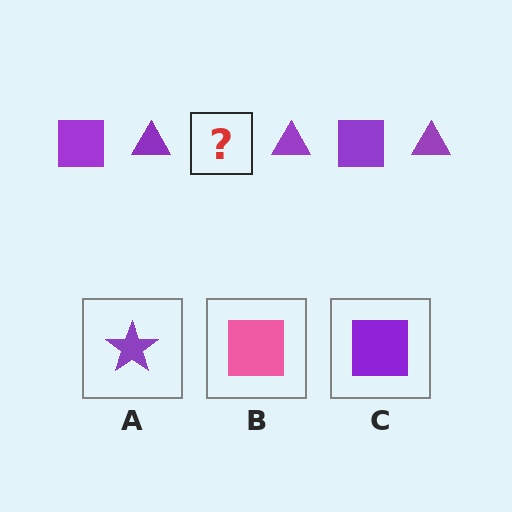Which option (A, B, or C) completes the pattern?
C.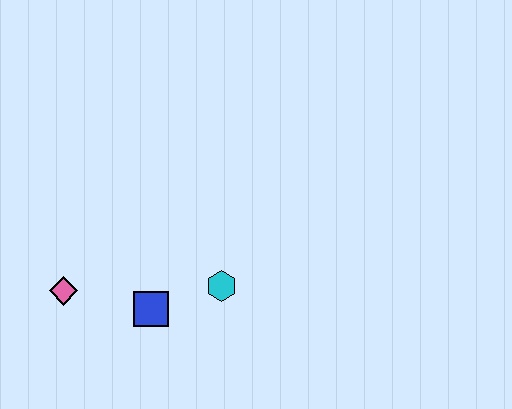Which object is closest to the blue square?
The cyan hexagon is closest to the blue square.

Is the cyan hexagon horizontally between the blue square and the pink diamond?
No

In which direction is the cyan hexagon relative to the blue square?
The cyan hexagon is to the right of the blue square.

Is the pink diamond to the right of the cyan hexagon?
No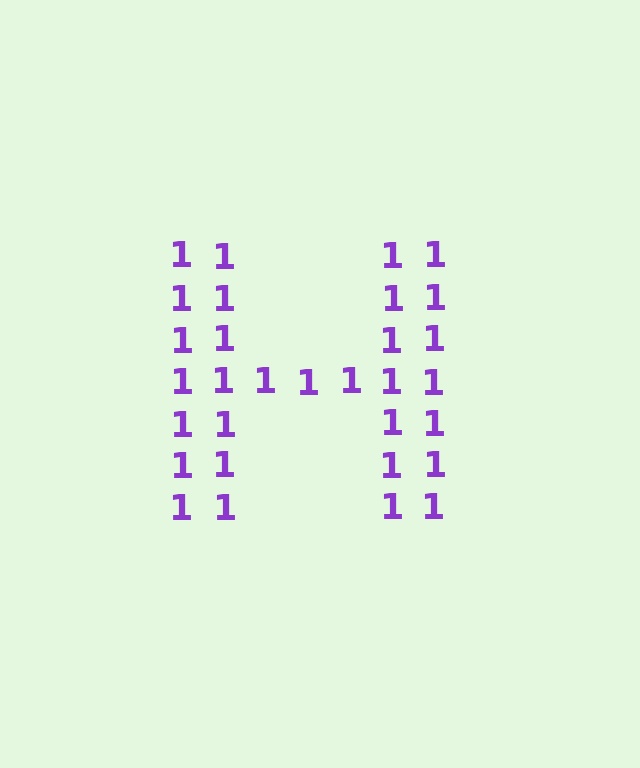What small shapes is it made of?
It is made of small digit 1's.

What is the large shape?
The large shape is the letter H.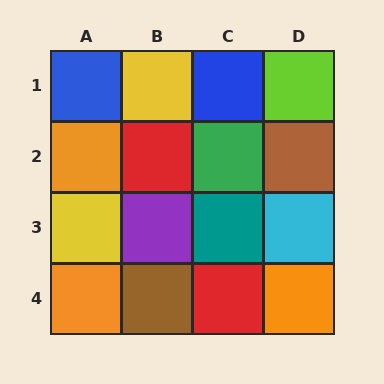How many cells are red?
2 cells are red.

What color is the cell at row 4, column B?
Brown.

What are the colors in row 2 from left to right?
Orange, red, green, brown.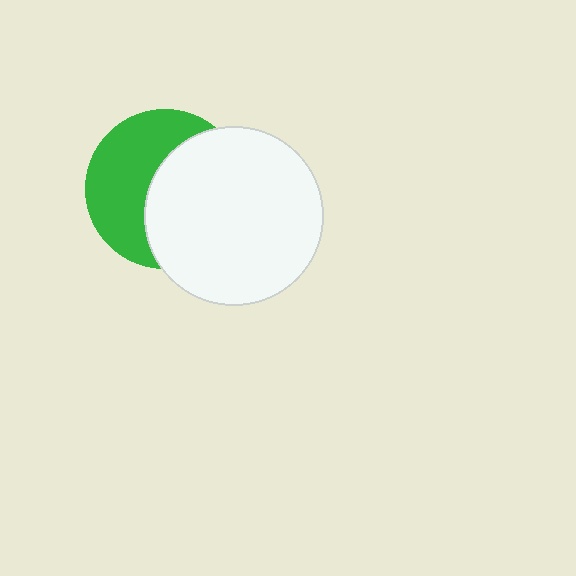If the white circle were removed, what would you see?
You would see the complete green circle.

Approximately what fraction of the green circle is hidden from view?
Roughly 52% of the green circle is hidden behind the white circle.